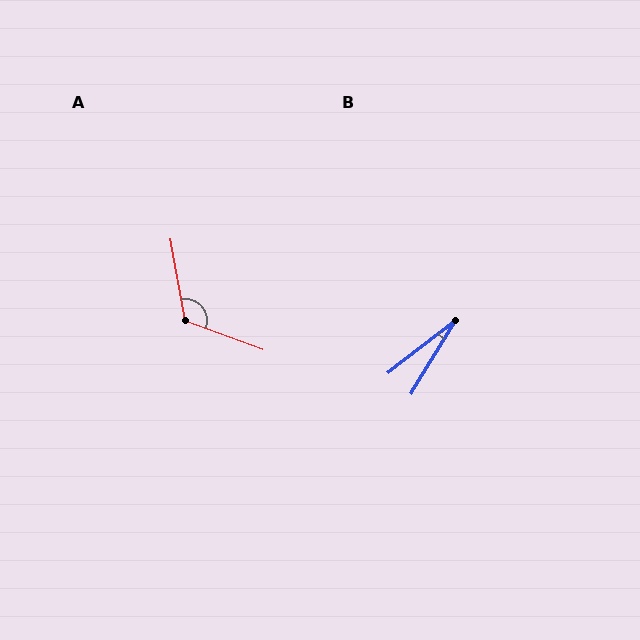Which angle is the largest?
A, at approximately 120 degrees.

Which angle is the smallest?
B, at approximately 21 degrees.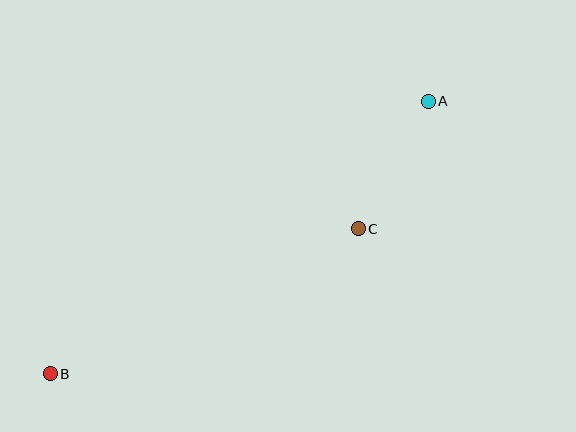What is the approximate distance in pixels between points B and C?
The distance between B and C is approximately 340 pixels.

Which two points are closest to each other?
Points A and C are closest to each other.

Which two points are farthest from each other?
Points A and B are farthest from each other.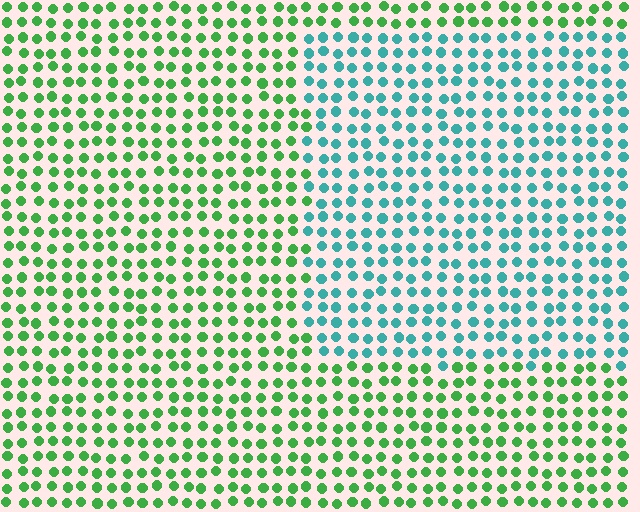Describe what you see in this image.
The image is filled with small green elements in a uniform arrangement. A rectangle-shaped region is visible where the elements are tinted to a slightly different hue, forming a subtle color boundary.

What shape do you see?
I see a rectangle.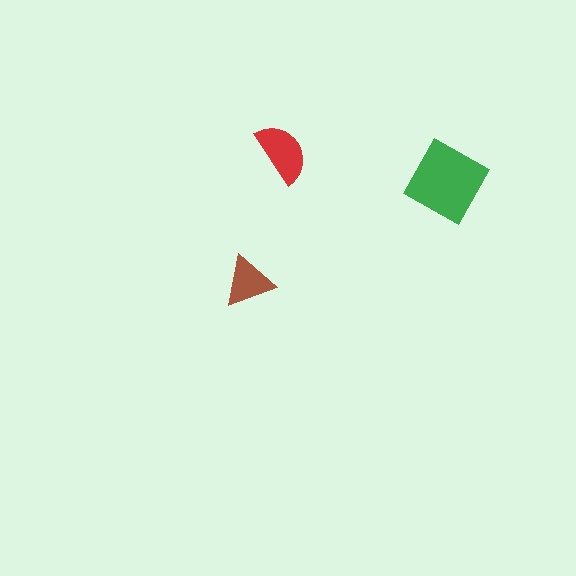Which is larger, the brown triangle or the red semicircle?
The red semicircle.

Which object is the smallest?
The brown triangle.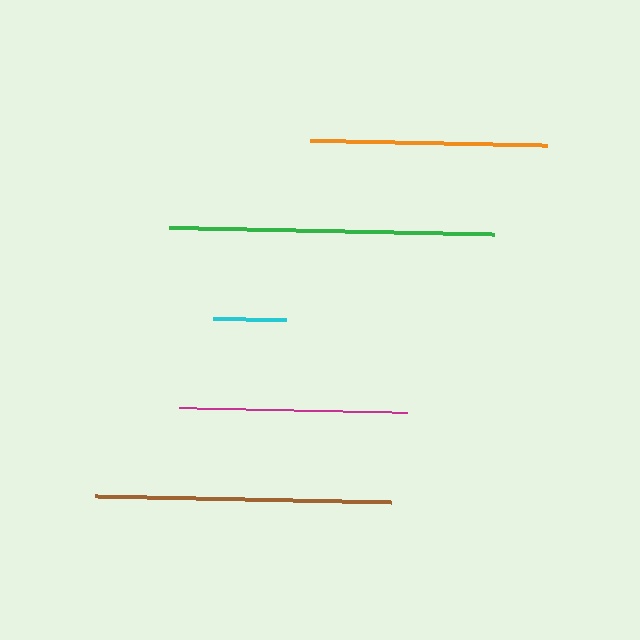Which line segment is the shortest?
The cyan line is the shortest at approximately 73 pixels.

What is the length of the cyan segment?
The cyan segment is approximately 73 pixels long.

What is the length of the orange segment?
The orange segment is approximately 237 pixels long.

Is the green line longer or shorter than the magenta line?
The green line is longer than the magenta line.